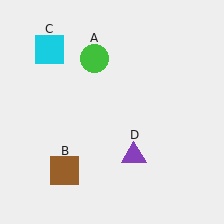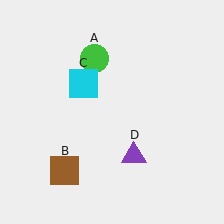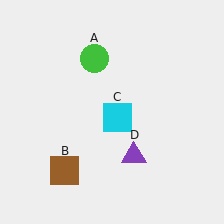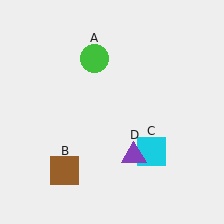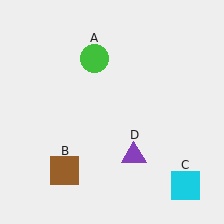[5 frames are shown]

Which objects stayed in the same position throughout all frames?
Green circle (object A) and brown square (object B) and purple triangle (object D) remained stationary.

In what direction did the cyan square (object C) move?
The cyan square (object C) moved down and to the right.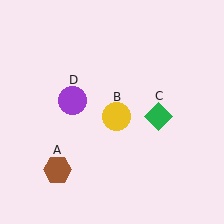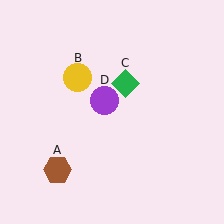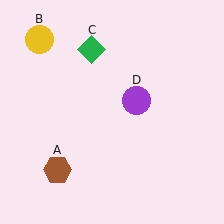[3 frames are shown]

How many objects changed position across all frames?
3 objects changed position: yellow circle (object B), green diamond (object C), purple circle (object D).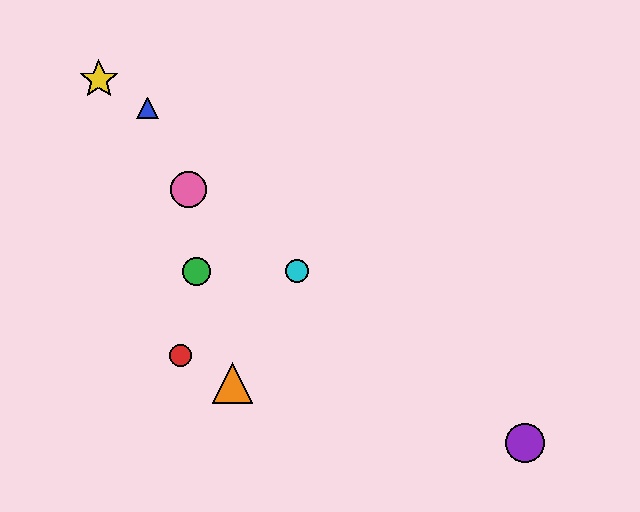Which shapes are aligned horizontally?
The green circle, the cyan circle are aligned horizontally.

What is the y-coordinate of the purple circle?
The purple circle is at y≈443.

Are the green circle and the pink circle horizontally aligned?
No, the green circle is at y≈271 and the pink circle is at y≈190.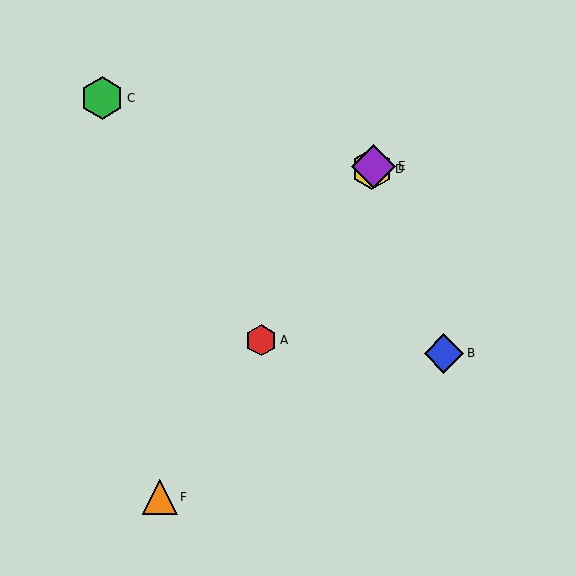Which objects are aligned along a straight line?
Objects A, D, E, F are aligned along a straight line.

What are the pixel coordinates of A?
Object A is at (261, 340).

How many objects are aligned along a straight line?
4 objects (A, D, E, F) are aligned along a straight line.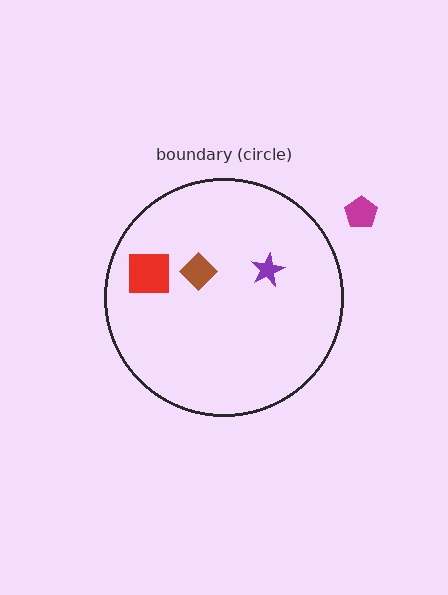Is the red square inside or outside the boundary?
Inside.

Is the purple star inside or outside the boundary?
Inside.